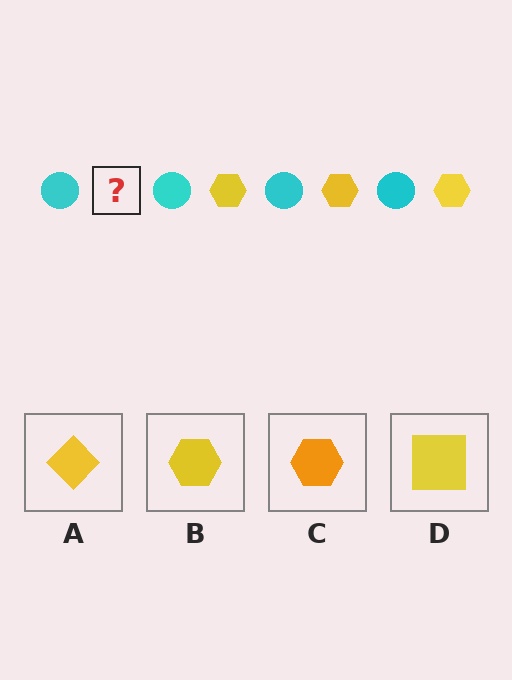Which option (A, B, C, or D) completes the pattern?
B.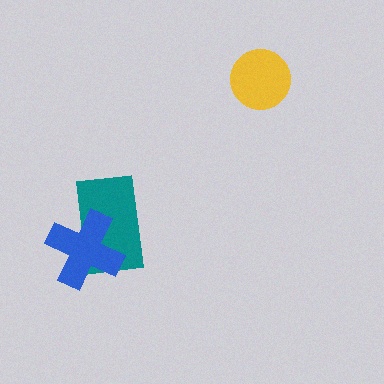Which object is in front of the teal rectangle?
The blue cross is in front of the teal rectangle.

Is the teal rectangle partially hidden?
Yes, it is partially covered by another shape.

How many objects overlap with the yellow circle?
0 objects overlap with the yellow circle.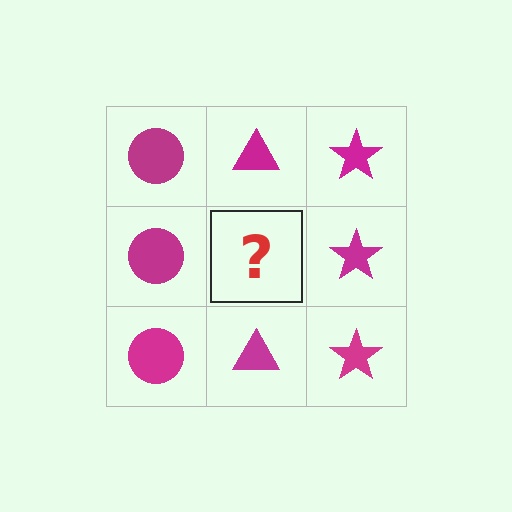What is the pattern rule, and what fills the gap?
The rule is that each column has a consistent shape. The gap should be filled with a magenta triangle.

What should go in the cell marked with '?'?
The missing cell should contain a magenta triangle.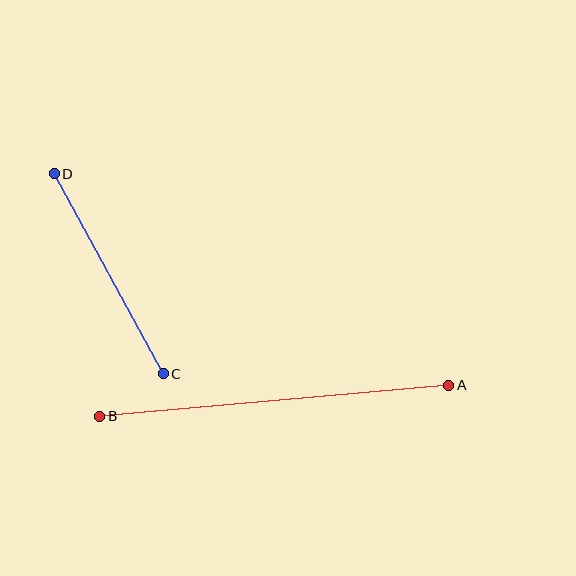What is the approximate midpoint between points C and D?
The midpoint is at approximately (109, 274) pixels.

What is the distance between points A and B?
The distance is approximately 351 pixels.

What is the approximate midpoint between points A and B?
The midpoint is at approximately (274, 401) pixels.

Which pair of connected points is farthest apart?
Points A and B are farthest apart.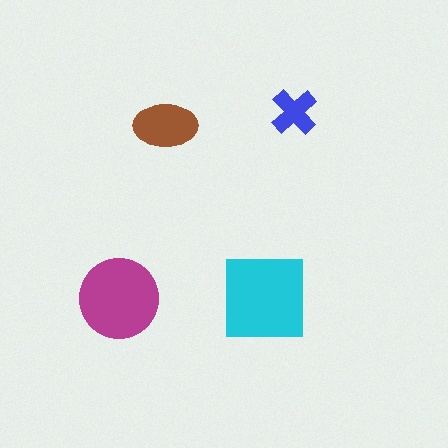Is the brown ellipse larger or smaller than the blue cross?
Larger.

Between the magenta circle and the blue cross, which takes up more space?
The magenta circle.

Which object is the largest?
The cyan square.